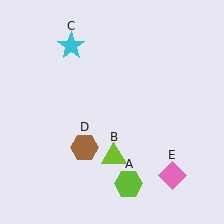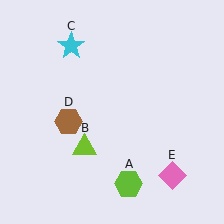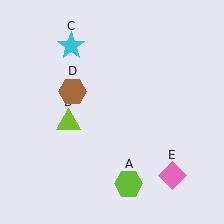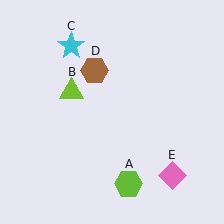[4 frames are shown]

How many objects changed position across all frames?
2 objects changed position: lime triangle (object B), brown hexagon (object D).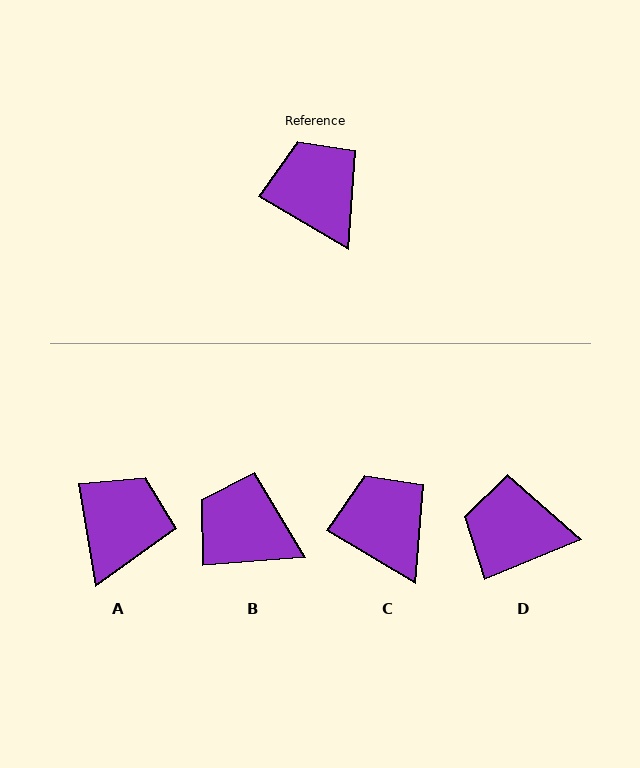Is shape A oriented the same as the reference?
No, it is off by about 50 degrees.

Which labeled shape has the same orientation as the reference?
C.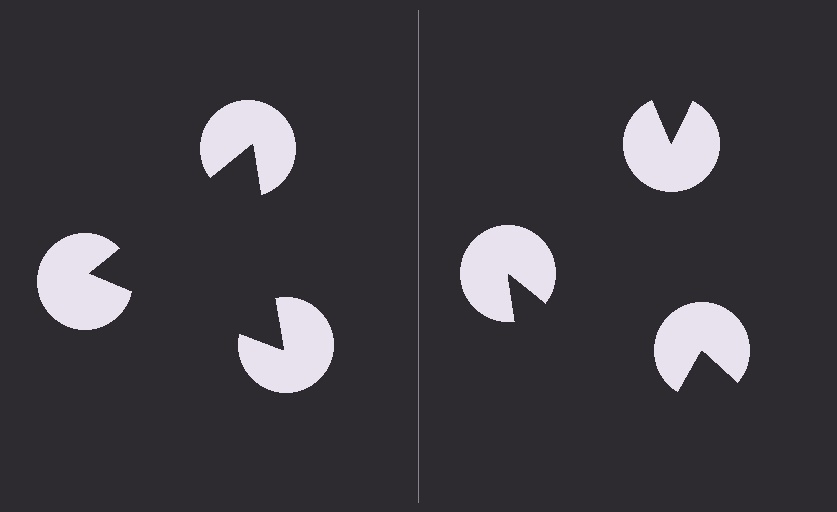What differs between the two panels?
The pac-man discs are positioned identically on both sides; only the wedge orientations differ. On the left they align to a triangle; on the right they are misaligned.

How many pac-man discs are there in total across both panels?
6 — 3 on each side.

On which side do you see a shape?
An illusory triangle appears on the left side. On the right side the wedge cuts are rotated, so no coherent shape forms.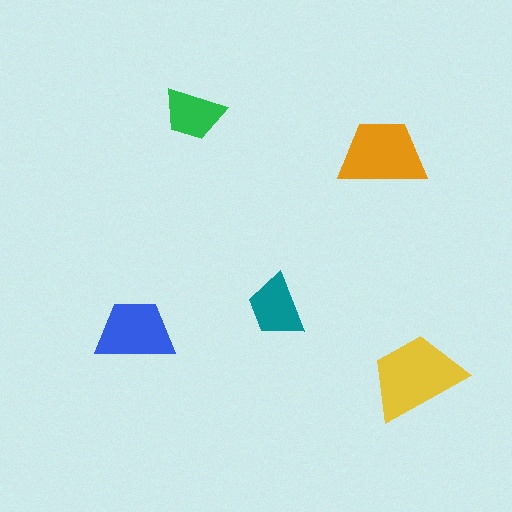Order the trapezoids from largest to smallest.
the yellow one, the orange one, the blue one, the teal one, the green one.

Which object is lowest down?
The yellow trapezoid is bottommost.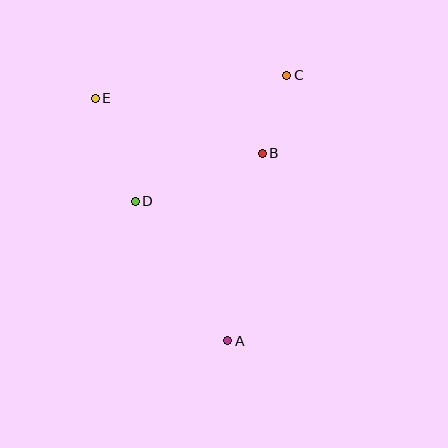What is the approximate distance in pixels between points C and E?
The distance between C and E is approximately 193 pixels.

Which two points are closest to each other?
Points B and C are closest to each other.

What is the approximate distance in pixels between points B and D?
The distance between B and D is approximately 136 pixels.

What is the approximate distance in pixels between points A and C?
The distance between A and C is approximately 272 pixels.